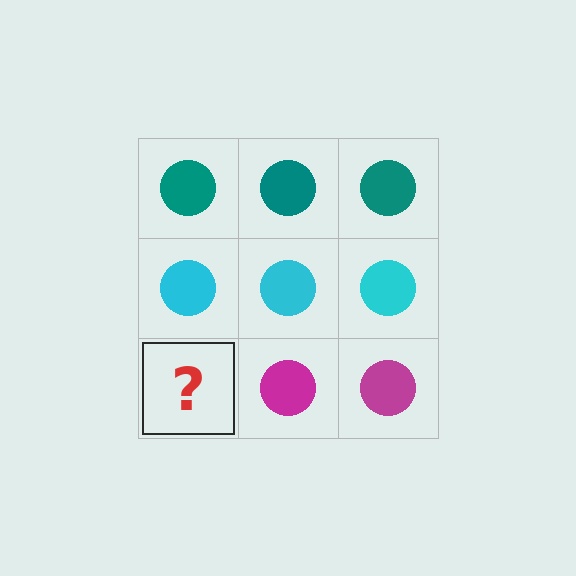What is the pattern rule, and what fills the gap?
The rule is that each row has a consistent color. The gap should be filled with a magenta circle.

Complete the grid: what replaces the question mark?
The question mark should be replaced with a magenta circle.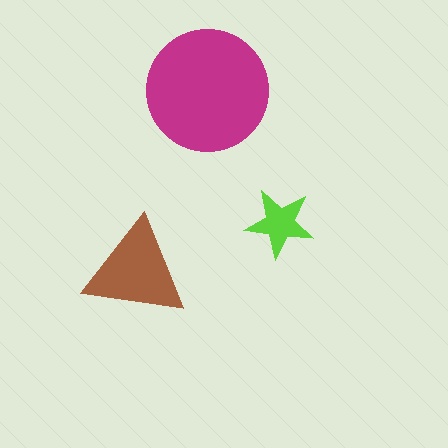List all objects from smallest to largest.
The lime star, the brown triangle, the magenta circle.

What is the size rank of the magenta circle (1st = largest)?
1st.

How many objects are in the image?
There are 3 objects in the image.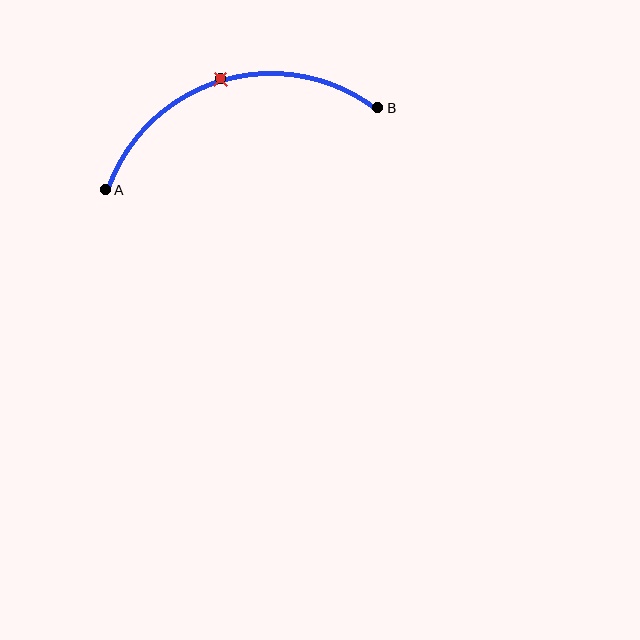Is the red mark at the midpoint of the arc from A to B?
Yes. The red mark lies on the arc at equal arc-length from both A and B — it is the arc midpoint.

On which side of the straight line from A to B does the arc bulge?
The arc bulges above the straight line connecting A and B.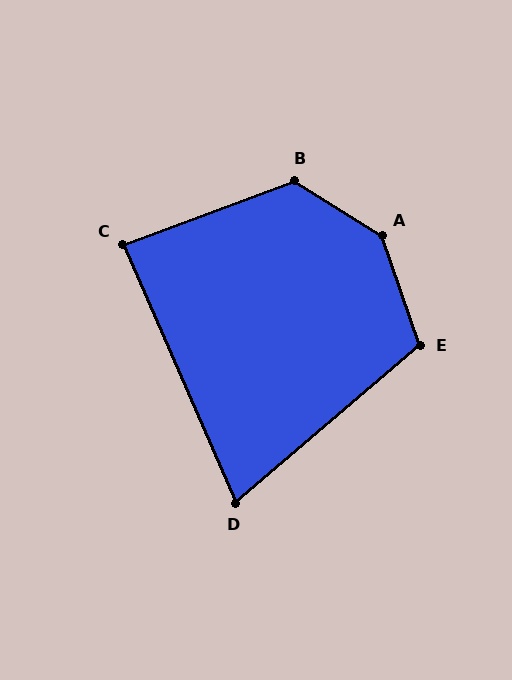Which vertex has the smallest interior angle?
D, at approximately 73 degrees.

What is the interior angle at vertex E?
Approximately 112 degrees (obtuse).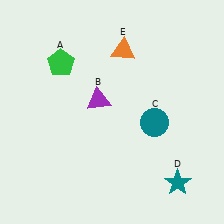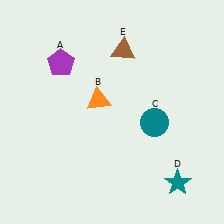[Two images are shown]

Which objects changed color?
A changed from green to purple. B changed from purple to orange. E changed from orange to brown.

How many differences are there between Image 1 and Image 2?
There are 3 differences between the two images.